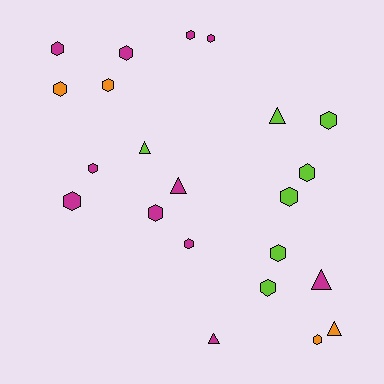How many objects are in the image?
There are 22 objects.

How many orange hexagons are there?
There are 3 orange hexagons.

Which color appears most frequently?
Magenta, with 11 objects.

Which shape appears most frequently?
Hexagon, with 16 objects.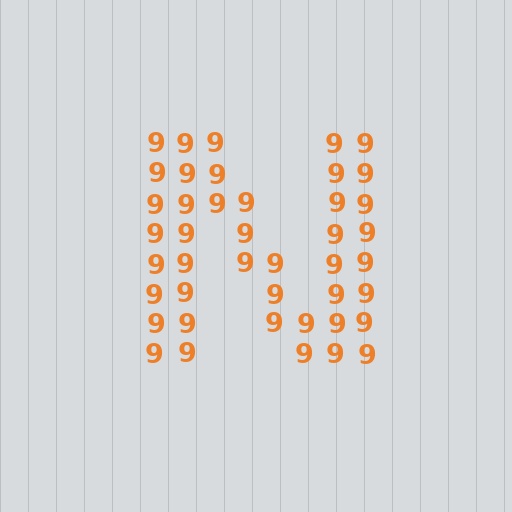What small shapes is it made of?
It is made of small digit 9's.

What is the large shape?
The large shape is the letter N.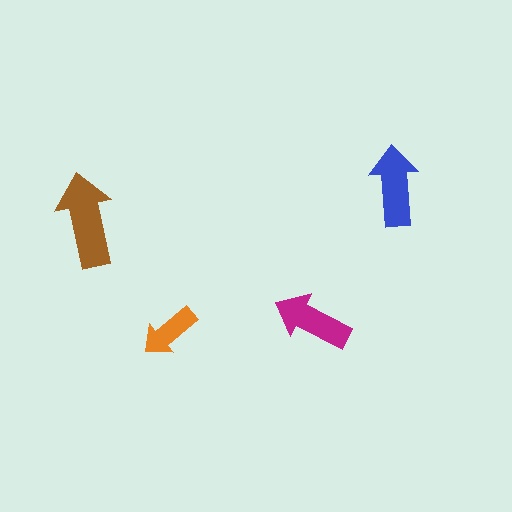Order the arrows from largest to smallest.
the brown one, the blue one, the magenta one, the orange one.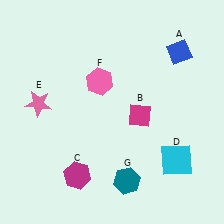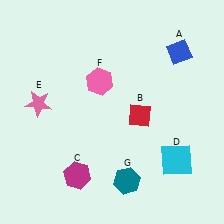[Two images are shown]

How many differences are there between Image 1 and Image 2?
There is 1 difference between the two images.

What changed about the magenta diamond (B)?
In Image 1, B is magenta. In Image 2, it changed to red.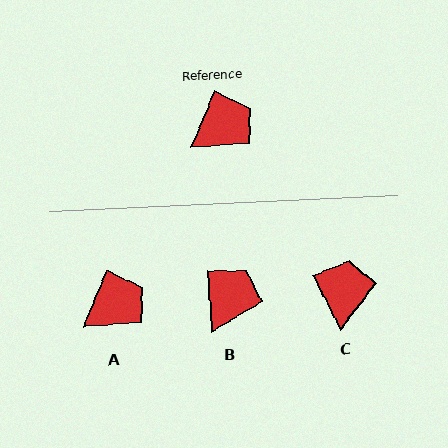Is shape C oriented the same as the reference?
No, it is off by about 49 degrees.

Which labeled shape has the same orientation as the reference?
A.